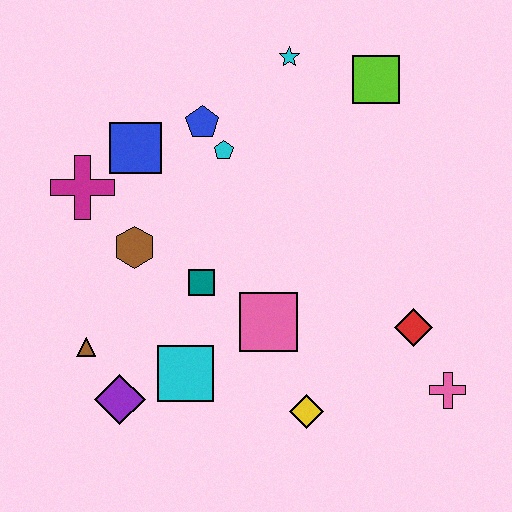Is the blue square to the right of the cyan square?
No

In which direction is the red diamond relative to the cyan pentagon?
The red diamond is to the right of the cyan pentagon.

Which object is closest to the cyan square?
The purple diamond is closest to the cyan square.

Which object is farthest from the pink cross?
The magenta cross is farthest from the pink cross.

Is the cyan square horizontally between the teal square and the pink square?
No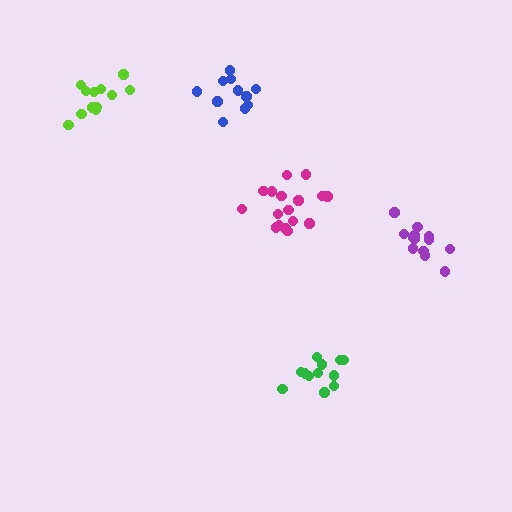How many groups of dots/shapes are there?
There are 5 groups.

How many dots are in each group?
Group 1: 11 dots, Group 2: 12 dots, Group 3: 13 dots, Group 4: 13 dots, Group 5: 17 dots (66 total).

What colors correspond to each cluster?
The clusters are colored: blue, lime, green, purple, magenta.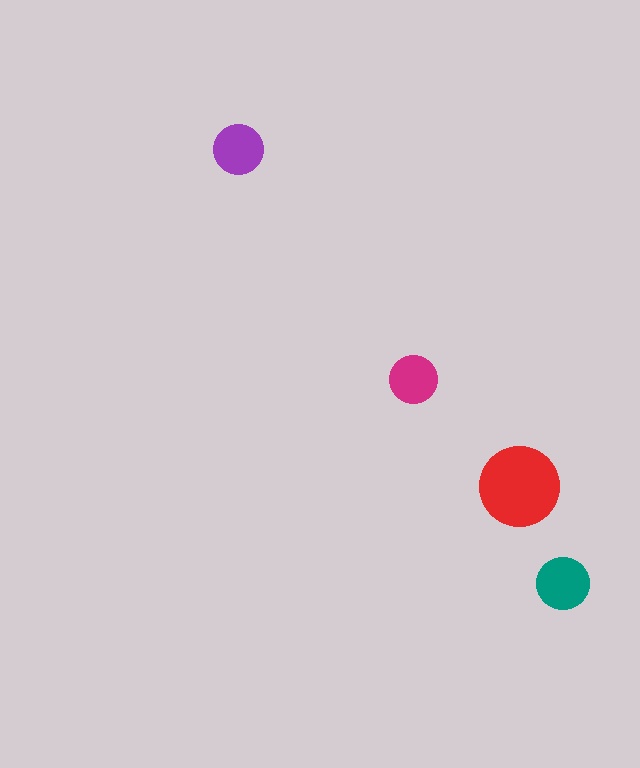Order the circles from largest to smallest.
the red one, the teal one, the purple one, the magenta one.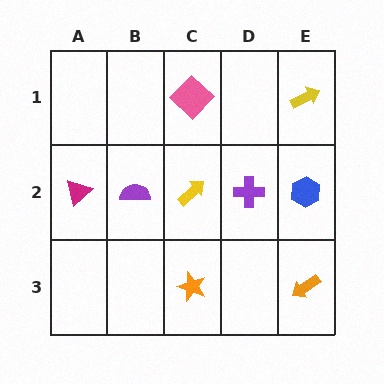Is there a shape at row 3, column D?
No, that cell is empty.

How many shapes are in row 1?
2 shapes.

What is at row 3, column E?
An orange arrow.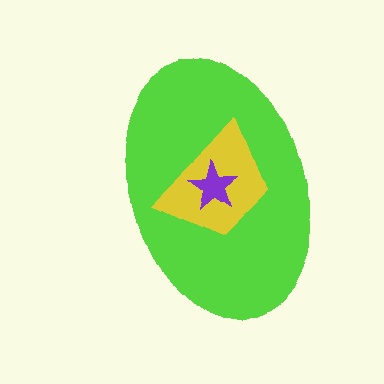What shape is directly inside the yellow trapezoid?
The purple star.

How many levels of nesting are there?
3.